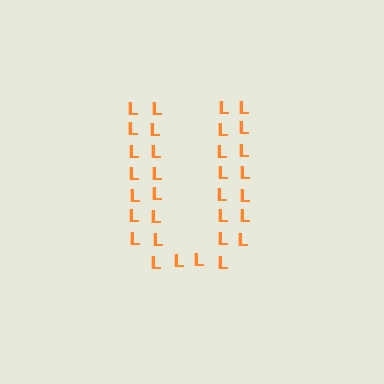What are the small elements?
The small elements are letter L's.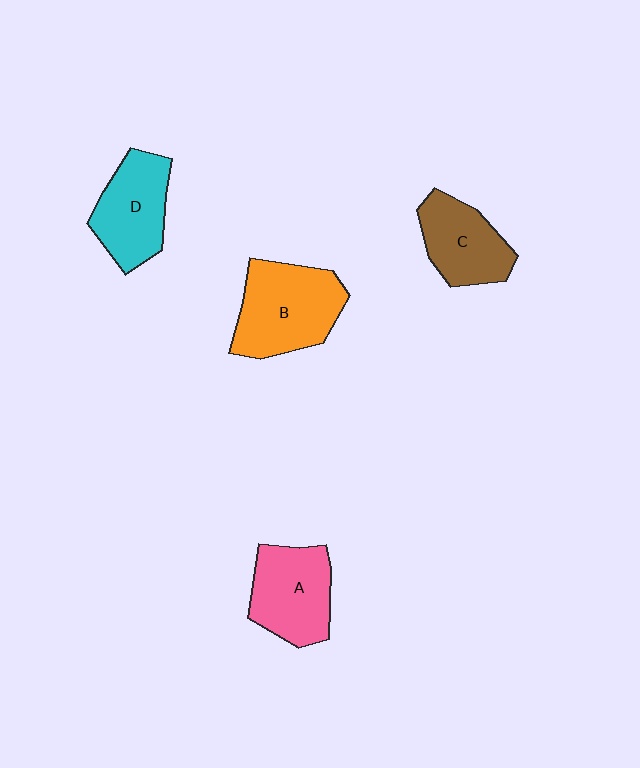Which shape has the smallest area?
Shape C (brown).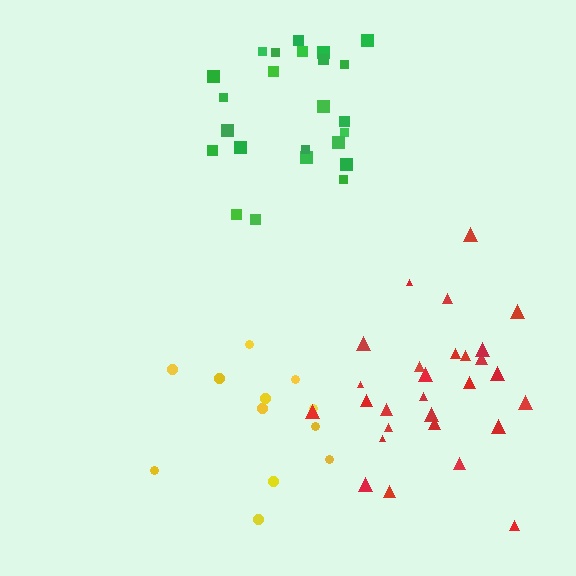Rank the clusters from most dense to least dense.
green, red, yellow.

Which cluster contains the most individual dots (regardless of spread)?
Red (28).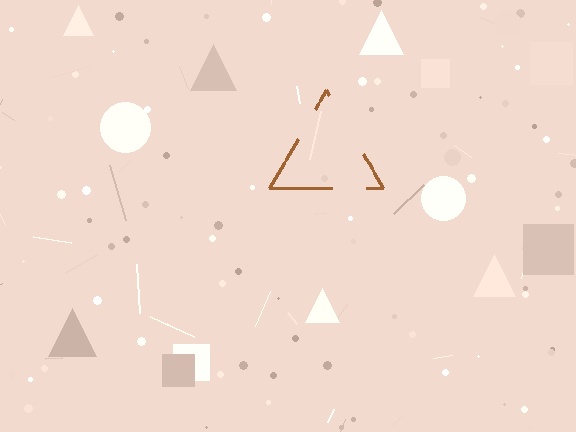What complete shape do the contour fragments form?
The contour fragments form a triangle.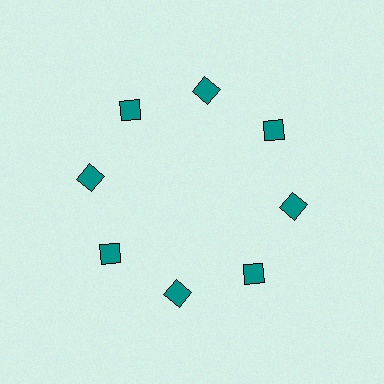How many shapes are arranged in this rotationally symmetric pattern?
There are 8 shapes, arranged in 8 groups of 1.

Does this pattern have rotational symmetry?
Yes, this pattern has 8-fold rotational symmetry. It looks the same after rotating 45 degrees around the center.